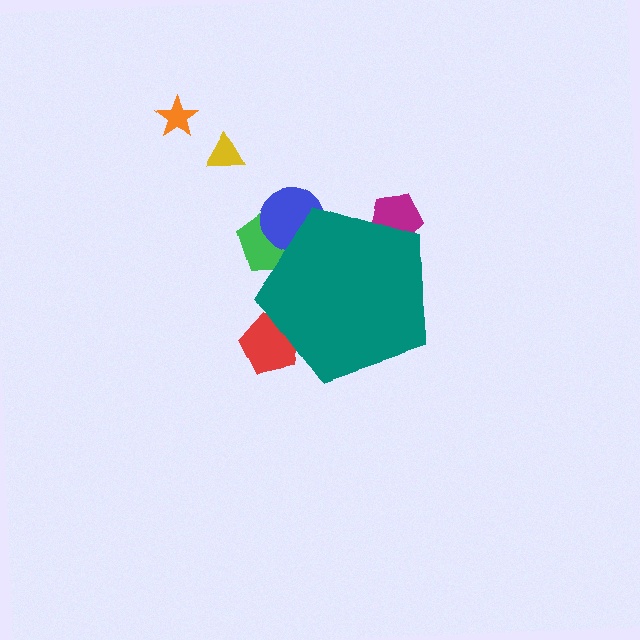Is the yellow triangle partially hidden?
No, the yellow triangle is fully visible.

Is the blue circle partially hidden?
Yes, the blue circle is partially hidden behind the teal pentagon.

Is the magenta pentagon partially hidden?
Yes, the magenta pentagon is partially hidden behind the teal pentagon.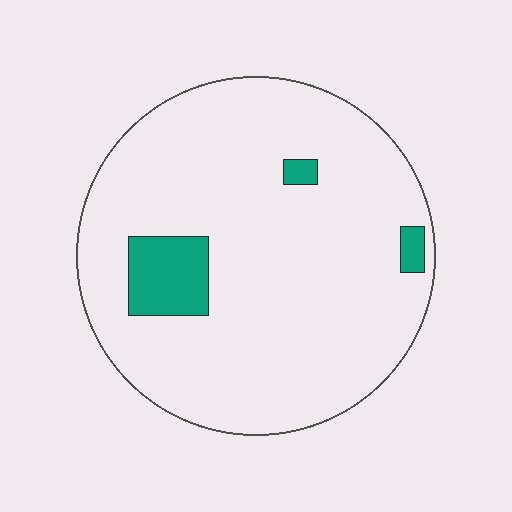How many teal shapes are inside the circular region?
3.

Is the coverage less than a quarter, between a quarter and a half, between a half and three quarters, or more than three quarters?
Less than a quarter.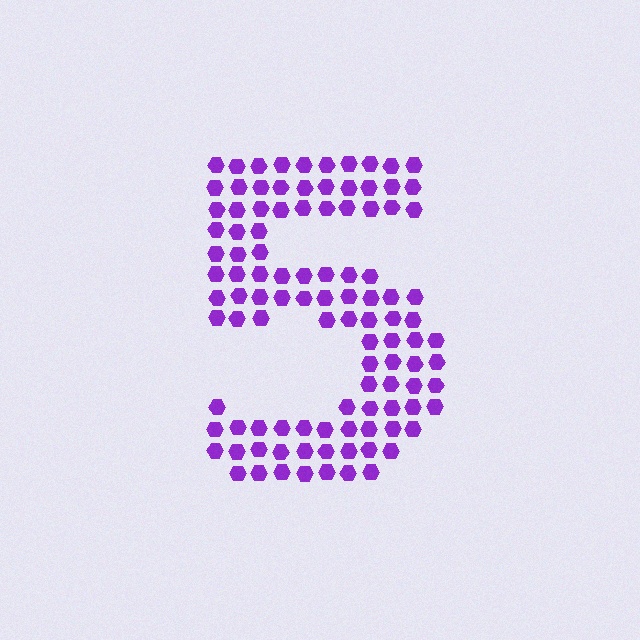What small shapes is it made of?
It is made of small hexagons.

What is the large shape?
The large shape is the digit 5.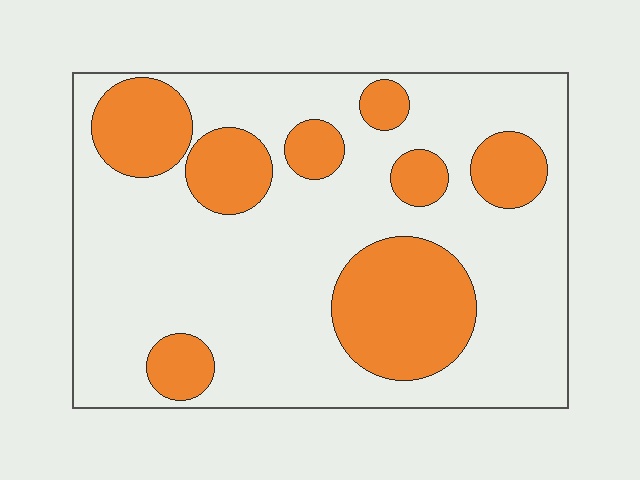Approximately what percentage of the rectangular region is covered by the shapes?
Approximately 30%.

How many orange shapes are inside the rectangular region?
8.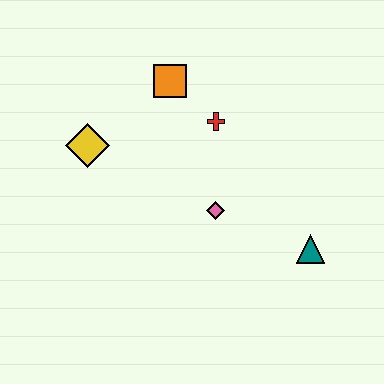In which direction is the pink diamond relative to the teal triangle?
The pink diamond is to the left of the teal triangle.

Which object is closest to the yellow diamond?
The orange square is closest to the yellow diamond.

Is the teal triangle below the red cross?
Yes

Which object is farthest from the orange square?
The teal triangle is farthest from the orange square.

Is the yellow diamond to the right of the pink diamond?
No